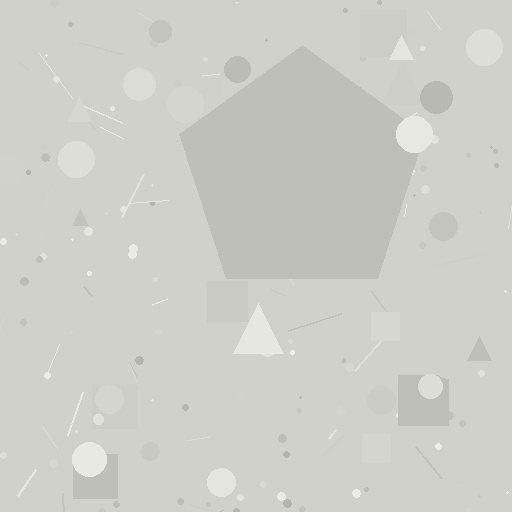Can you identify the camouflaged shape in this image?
The camouflaged shape is a pentagon.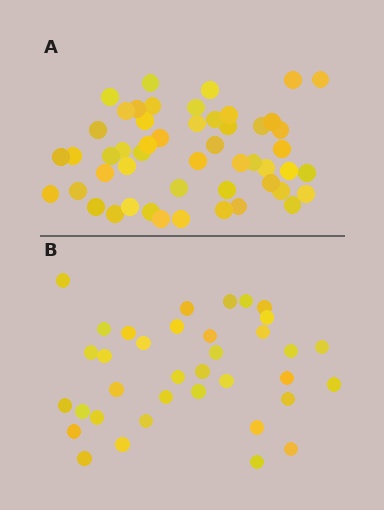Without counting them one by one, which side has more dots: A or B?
Region A (the top region) has more dots.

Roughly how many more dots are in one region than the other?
Region A has approximately 15 more dots than region B.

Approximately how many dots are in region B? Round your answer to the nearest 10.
About 40 dots. (The exact count is 36, which rounds to 40.)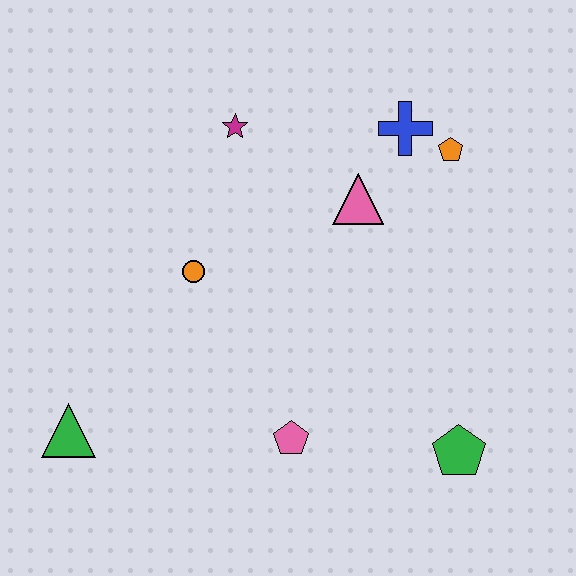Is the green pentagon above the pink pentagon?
No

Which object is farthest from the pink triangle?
The green triangle is farthest from the pink triangle.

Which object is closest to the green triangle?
The orange circle is closest to the green triangle.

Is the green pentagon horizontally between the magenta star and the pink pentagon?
No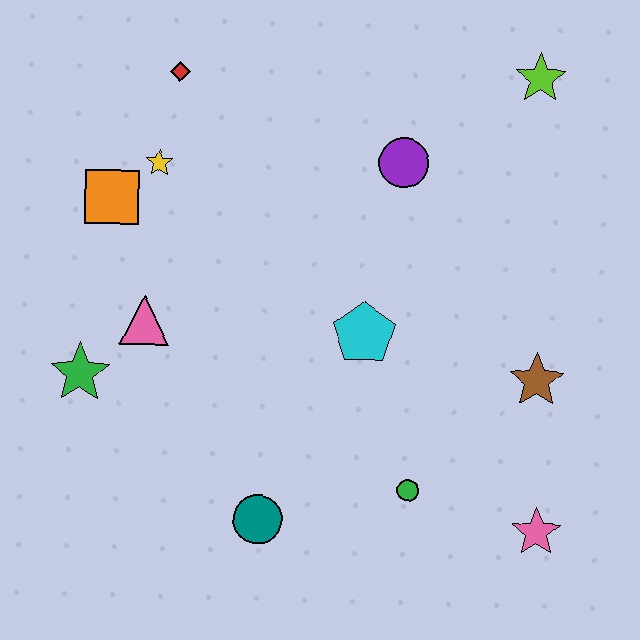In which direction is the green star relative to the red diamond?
The green star is below the red diamond.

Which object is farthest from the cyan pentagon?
The red diamond is farthest from the cyan pentagon.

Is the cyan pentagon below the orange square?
Yes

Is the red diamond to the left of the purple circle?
Yes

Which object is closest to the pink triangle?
The green star is closest to the pink triangle.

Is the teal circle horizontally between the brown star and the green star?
Yes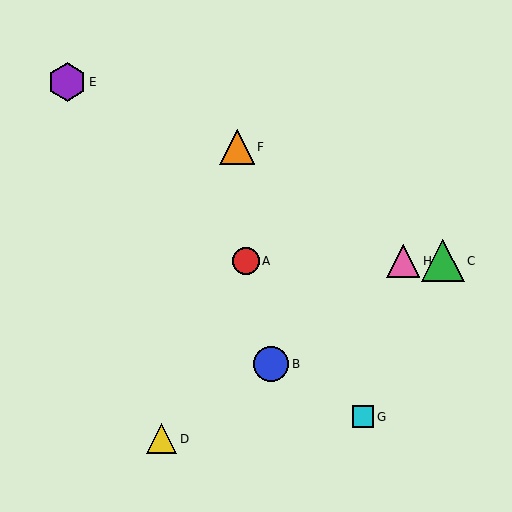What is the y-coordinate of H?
Object H is at y≈261.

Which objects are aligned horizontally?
Objects A, C, H are aligned horizontally.